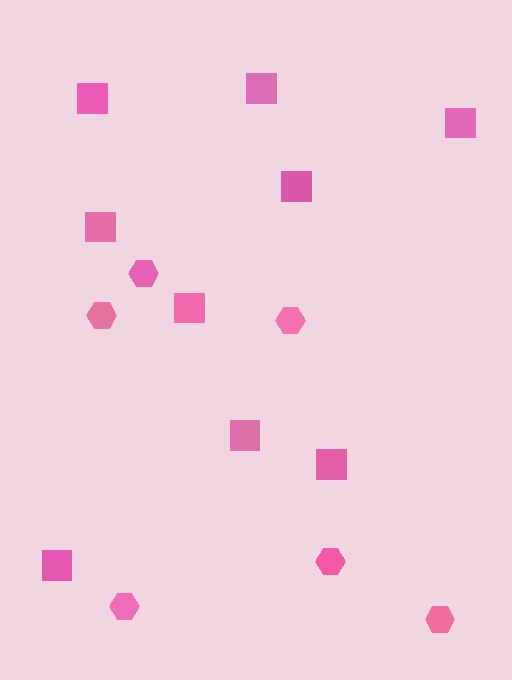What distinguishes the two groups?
There are 2 groups: one group of hexagons (6) and one group of squares (9).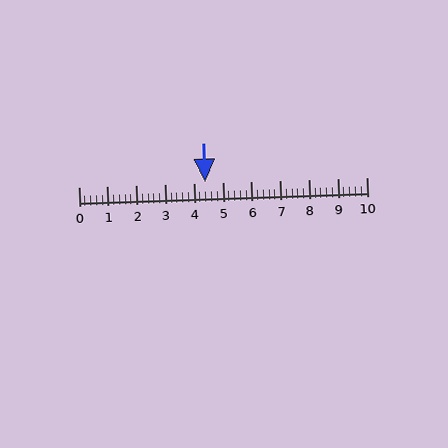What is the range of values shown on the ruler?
The ruler shows values from 0 to 10.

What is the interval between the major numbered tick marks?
The major tick marks are spaced 1 units apart.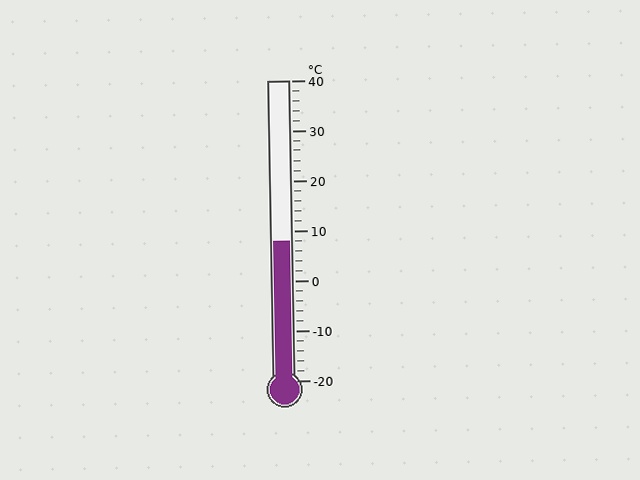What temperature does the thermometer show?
The thermometer shows approximately 8°C.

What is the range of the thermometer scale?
The thermometer scale ranges from -20°C to 40°C.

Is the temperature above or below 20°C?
The temperature is below 20°C.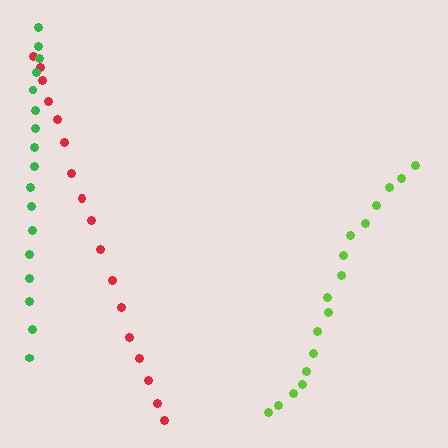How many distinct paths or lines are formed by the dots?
There are 3 distinct paths.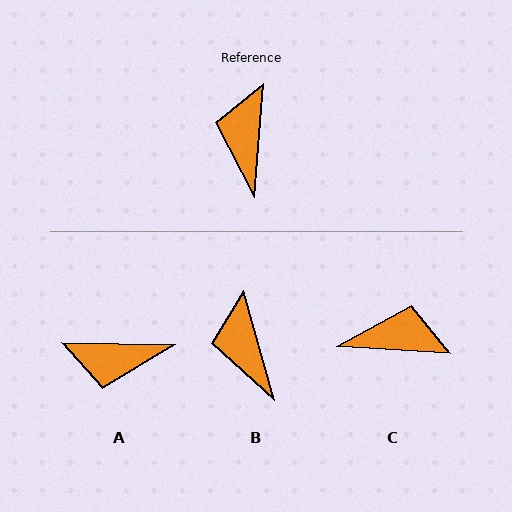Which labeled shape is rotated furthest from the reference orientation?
A, about 93 degrees away.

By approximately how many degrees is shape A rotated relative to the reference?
Approximately 93 degrees counter-clockwise.